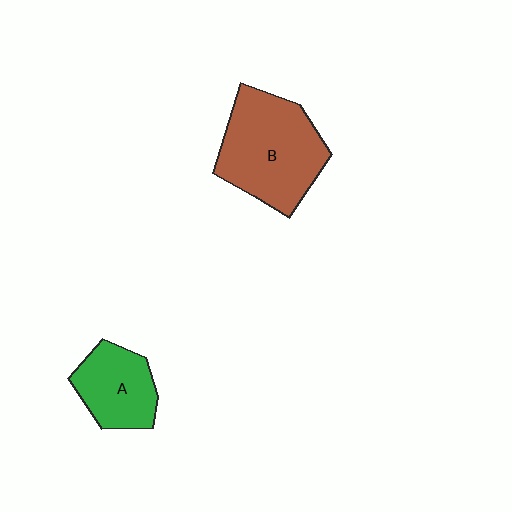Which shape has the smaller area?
Shape A (green).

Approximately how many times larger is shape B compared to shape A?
Approximately 1.7 times.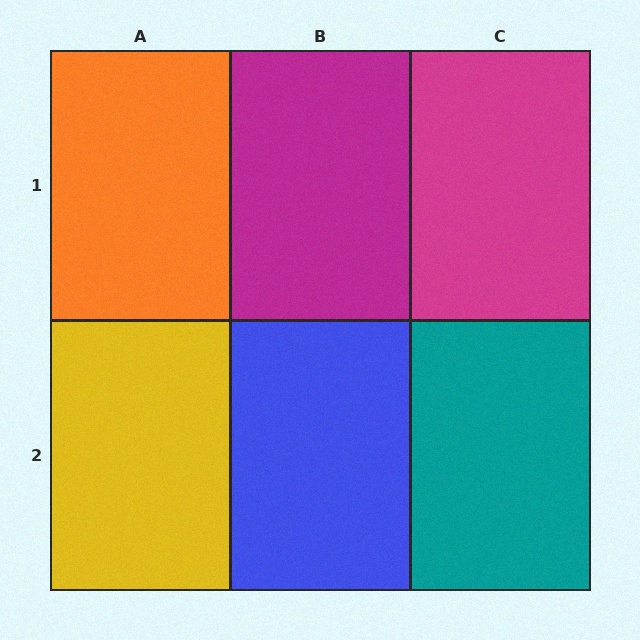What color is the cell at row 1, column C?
Magenta.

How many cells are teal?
1 cell is teal.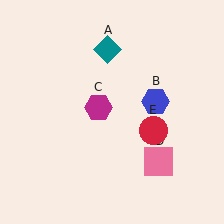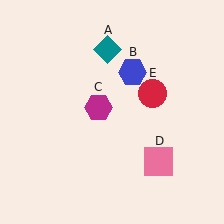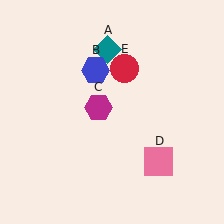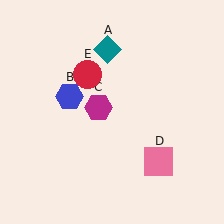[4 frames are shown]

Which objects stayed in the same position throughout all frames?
Teal diamond (object A) and magenta hexagon (object C) and pink square (object D) remained stationary.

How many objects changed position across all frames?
2 objects changed position: blue hexagon (object B), red circle (object E).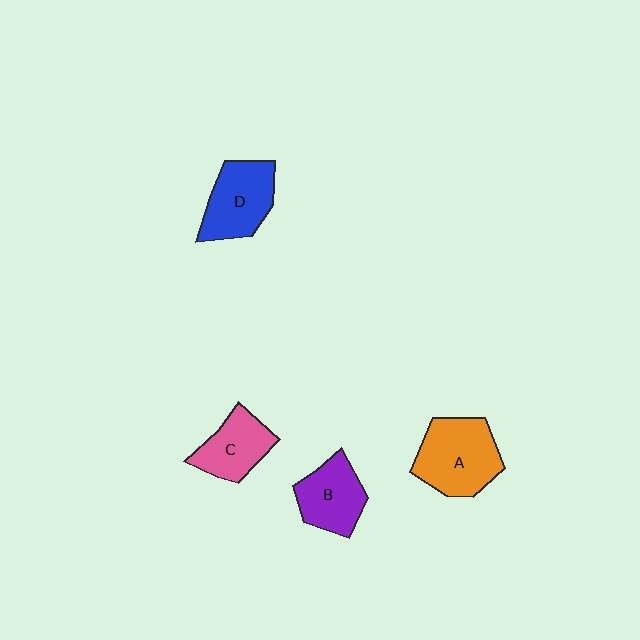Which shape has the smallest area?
Shape C (pink).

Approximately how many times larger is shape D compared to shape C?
Approximately 1.2 times.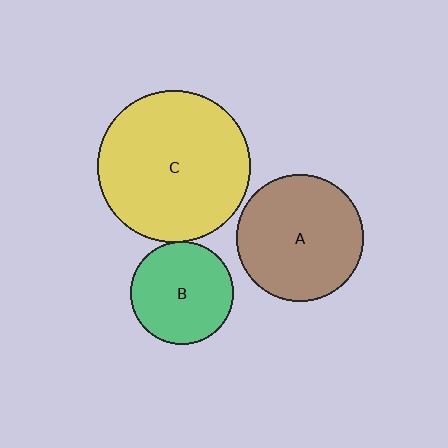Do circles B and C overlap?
Yes.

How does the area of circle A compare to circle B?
Approximately 1.5 times.